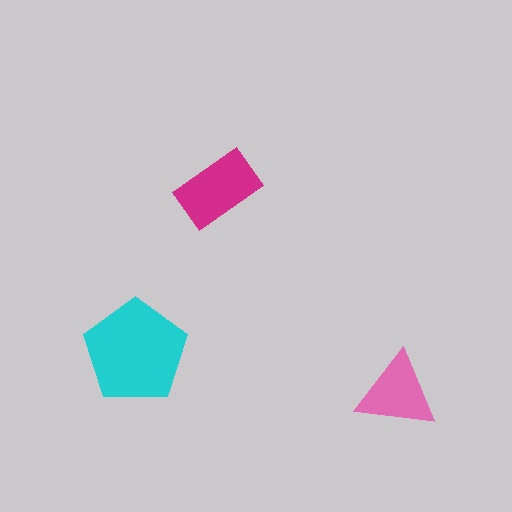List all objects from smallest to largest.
The pink triangle, the magenta rectangle, the cyan pentagon.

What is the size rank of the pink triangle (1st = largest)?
3rd.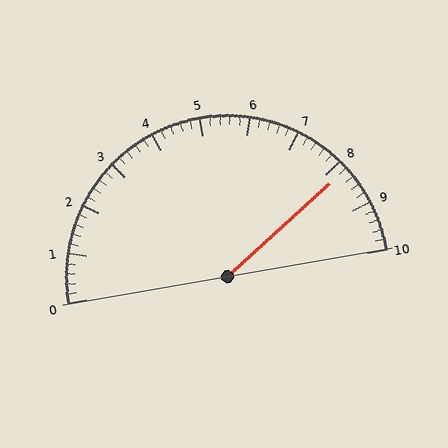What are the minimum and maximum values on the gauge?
The gauge ranges from 0 to 10.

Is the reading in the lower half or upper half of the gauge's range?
The reading is in the upper half of the range (0 to 10).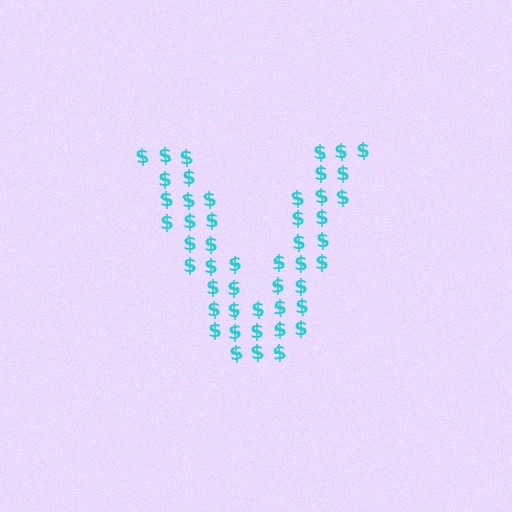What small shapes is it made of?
It is made of small dollar signs.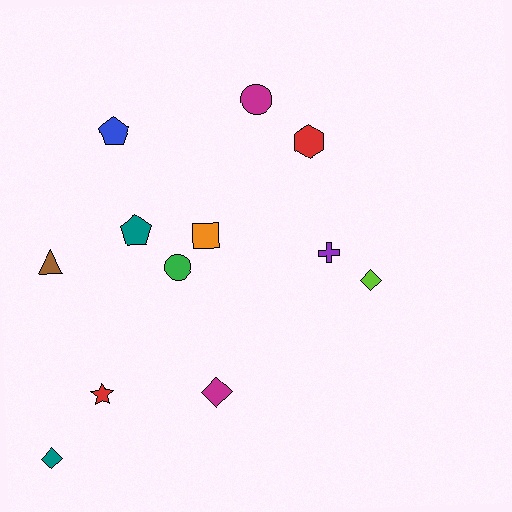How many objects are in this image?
There are 12 objects.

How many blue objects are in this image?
There is 1 blue object.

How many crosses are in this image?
There is 1 cross.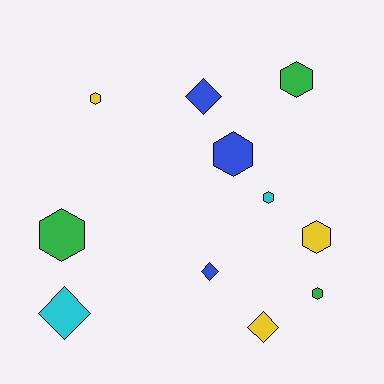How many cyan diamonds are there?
There is 1 cyan diamond.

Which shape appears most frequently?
Hexagon, with 7 objects.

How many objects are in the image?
There are 11 objects.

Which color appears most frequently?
Yellow, with 3 objects.